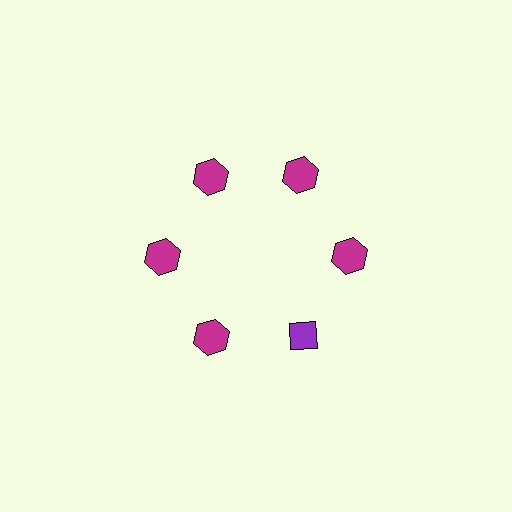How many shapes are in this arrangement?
There are 6 shapes arranged in a ring pattern.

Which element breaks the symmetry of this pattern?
The purple diamond at roughly the 5 o'clock position breaks the symmetry. All other shapes are magenta hexagons.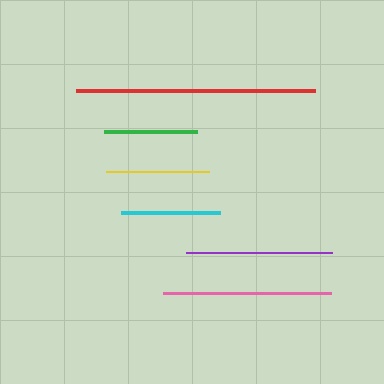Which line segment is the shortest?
The green line is the shortest at approximately 93 pixels.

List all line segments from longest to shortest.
From longest to shortest: red, pink, purple, yellow, cyan, green.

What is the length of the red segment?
The red segment is approximately 239 pixels long.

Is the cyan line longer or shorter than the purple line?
The purple line is longer than the cyan line.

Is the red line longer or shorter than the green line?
The red line is longer than the green line.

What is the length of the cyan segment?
The cyan segment is approximately 99 pixels long.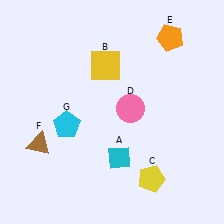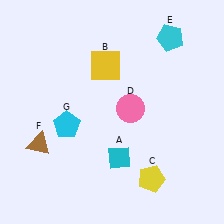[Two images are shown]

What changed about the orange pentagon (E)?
In Image 1, E is orange. In Image 2, it changed to cyan.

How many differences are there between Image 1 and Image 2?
There is 1 difference between the two images.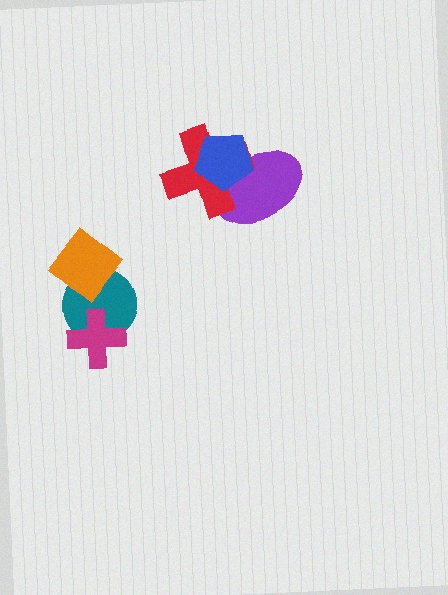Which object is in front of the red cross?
The blue pentagon is in front of the red cross.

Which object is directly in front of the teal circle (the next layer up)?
The magenta cross is directly in front of the teal circle.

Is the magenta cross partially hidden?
No, no other shape covers it.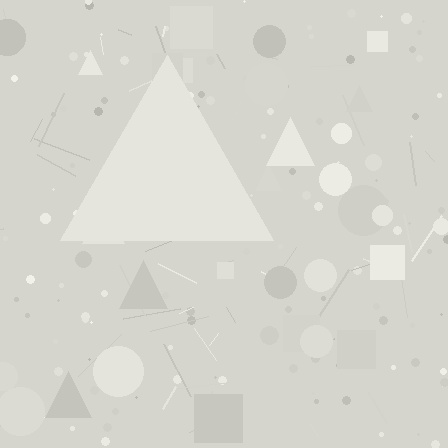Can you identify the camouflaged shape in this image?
The camouflaged shape is a triangle.